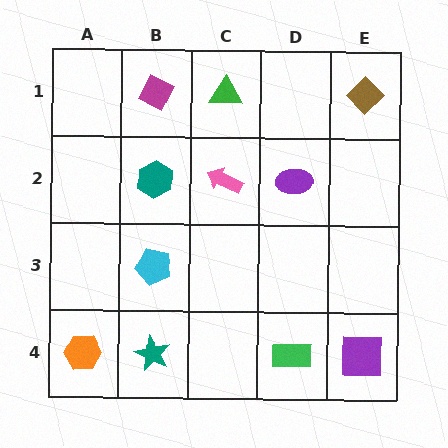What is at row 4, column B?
A teal star.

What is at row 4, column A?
An orange hexagon.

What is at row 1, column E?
A brown diamond.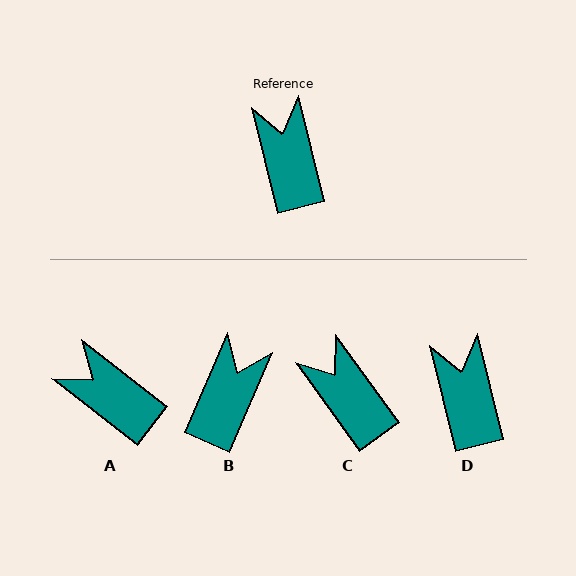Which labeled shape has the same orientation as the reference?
D.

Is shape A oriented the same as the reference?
No, it is off by about 38 degrees.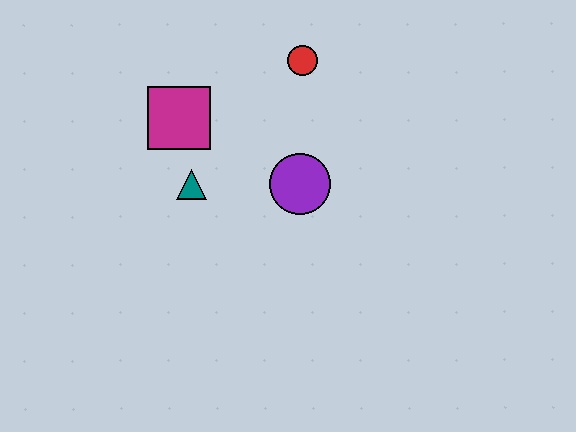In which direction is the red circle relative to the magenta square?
The red circle is to the right of the magenta square.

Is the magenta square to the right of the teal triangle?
No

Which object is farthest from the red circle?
The teal triangle is farthest from the red circle.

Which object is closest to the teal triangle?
The magenta square is closest to the teal triangle.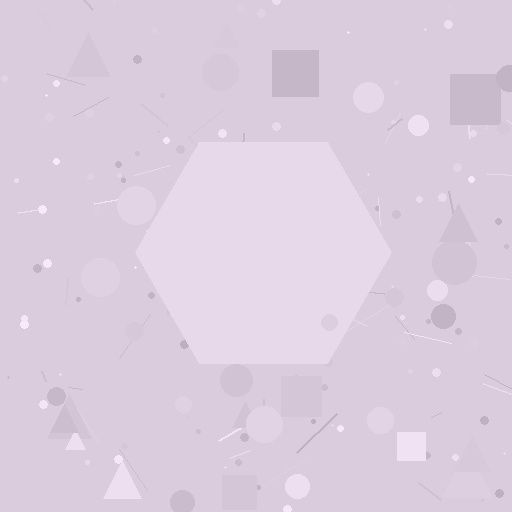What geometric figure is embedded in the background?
A hexagon is embedded in the background.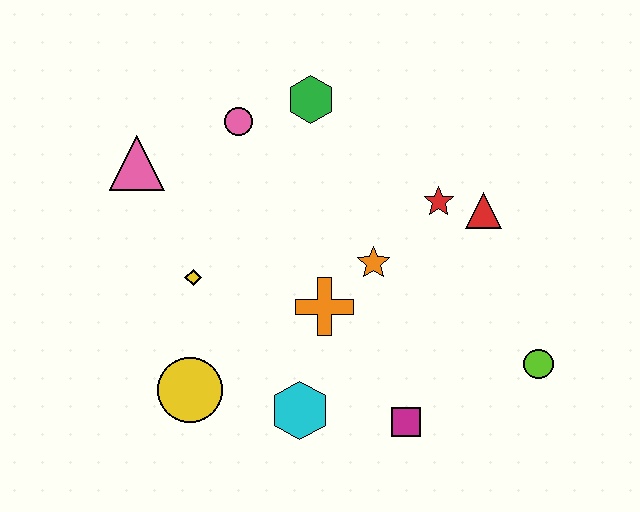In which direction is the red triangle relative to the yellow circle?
The red triangle is to the right of the yellow circle.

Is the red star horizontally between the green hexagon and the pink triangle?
No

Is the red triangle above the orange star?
Yes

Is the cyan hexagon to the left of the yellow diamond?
No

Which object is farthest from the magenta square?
The pink triangle is farthest from the magenta square.